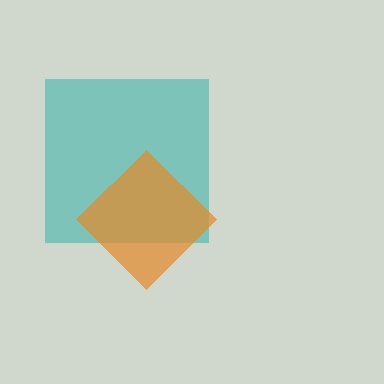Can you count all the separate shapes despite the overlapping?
Yes, there are 2 separate shapes.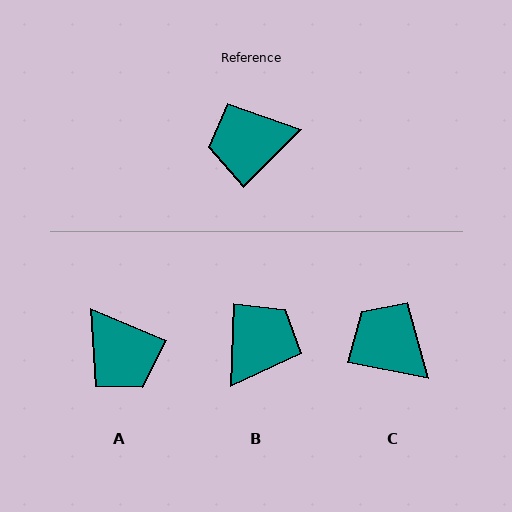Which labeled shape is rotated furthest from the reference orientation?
B, about 137 degrees away.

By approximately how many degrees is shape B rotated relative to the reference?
Approximately 137 degrees clockwise.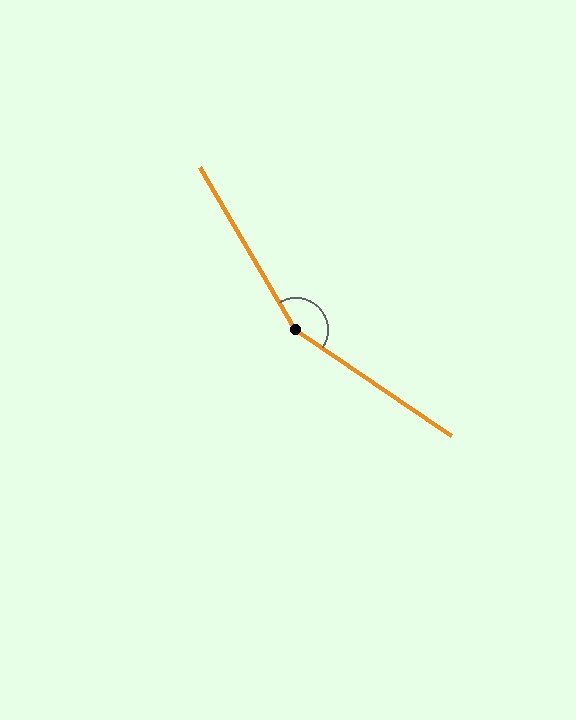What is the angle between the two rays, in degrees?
Approximately 155 degrees.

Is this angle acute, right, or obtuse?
It is obtuse.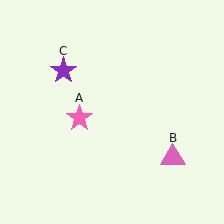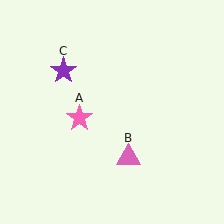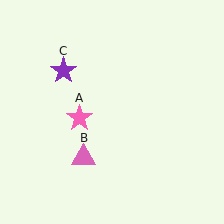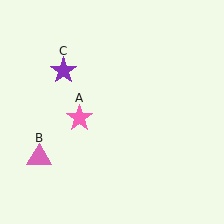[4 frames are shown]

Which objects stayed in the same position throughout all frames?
Pink star (object A) and purple star (object C) remained stationary.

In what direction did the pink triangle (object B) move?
The pink triangle (object B) moved left.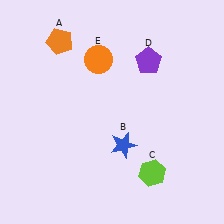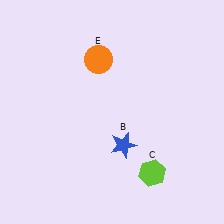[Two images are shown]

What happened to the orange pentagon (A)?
The orange pentagon (A) was removed in Image 2. It was in the top-left area of Image 1.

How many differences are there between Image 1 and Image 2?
There are 2 differences between the two images.